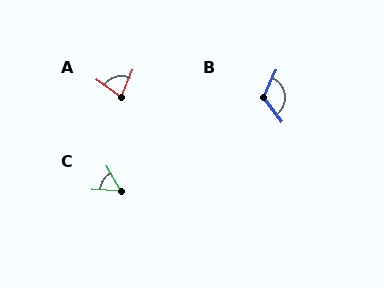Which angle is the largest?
B, at approximately 118 degrees.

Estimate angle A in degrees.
Approximately 78 degrees.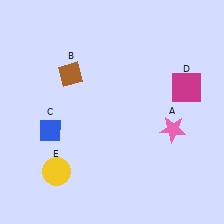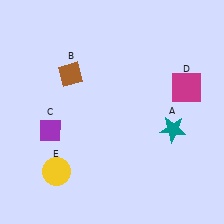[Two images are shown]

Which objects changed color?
A changed from pink to teal. C changed from blue to purple.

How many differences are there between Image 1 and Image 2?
There are 2 differences between the two images.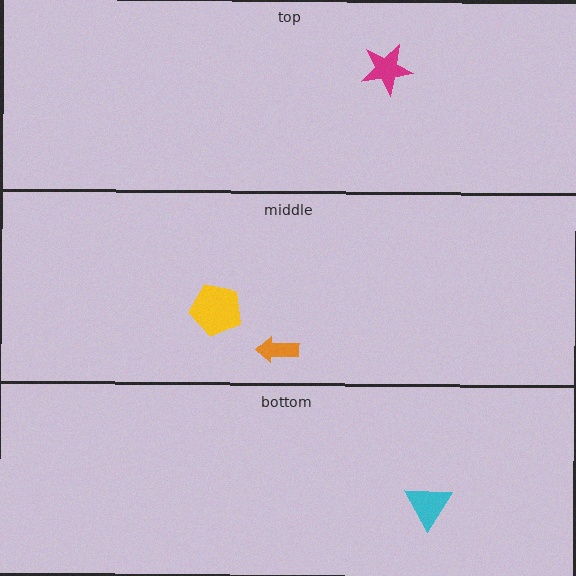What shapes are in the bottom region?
The cyan triangle.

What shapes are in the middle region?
The orange arrow, the yellow pentagon.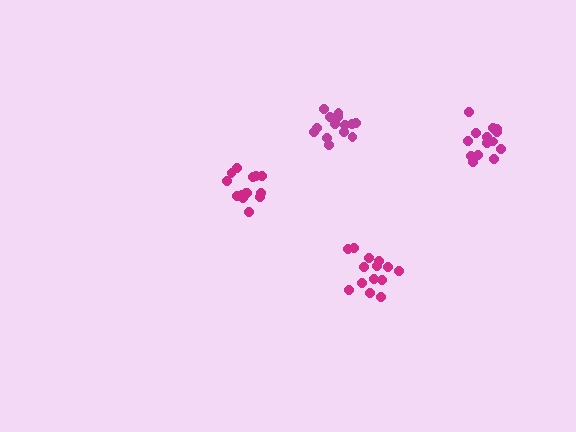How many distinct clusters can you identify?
There are 4 distinct clusters.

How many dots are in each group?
Group 1: 14 dots, Group 2: 15 dots, Group 3: 14 dots, Group 4: 16 dots (59 total).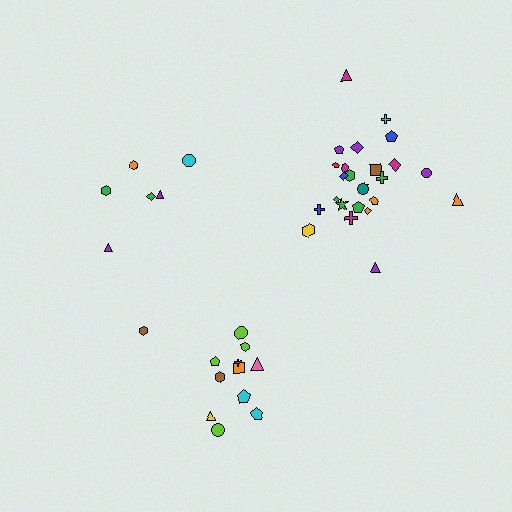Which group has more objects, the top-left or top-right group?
The top-right group.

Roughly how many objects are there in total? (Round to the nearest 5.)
Roughly 45 objects in total.